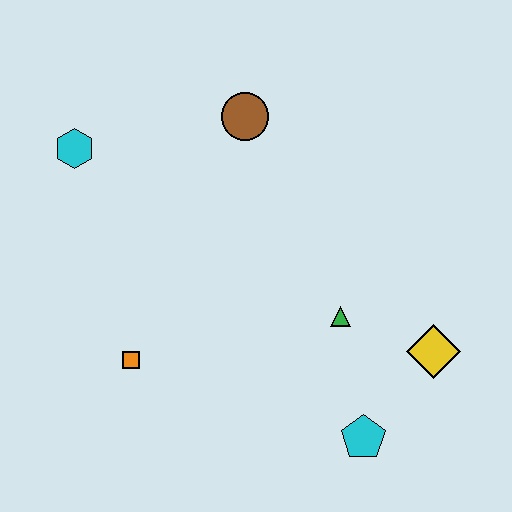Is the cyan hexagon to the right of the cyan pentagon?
No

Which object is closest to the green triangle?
The yellow diamond is closest to the green triangle.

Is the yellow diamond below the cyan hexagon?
Yes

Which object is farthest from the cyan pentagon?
The cyan hexagon is farthest from the cyan pentagon.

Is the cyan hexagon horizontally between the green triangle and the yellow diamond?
No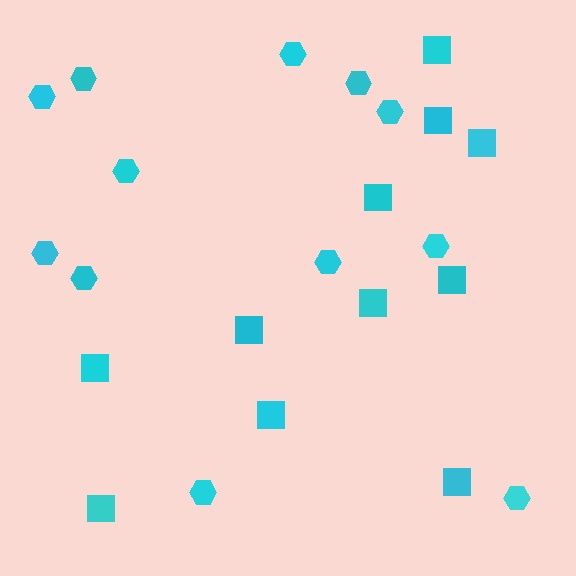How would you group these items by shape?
There are 2 groups: one group of squares (11) and one group of hexagons (12).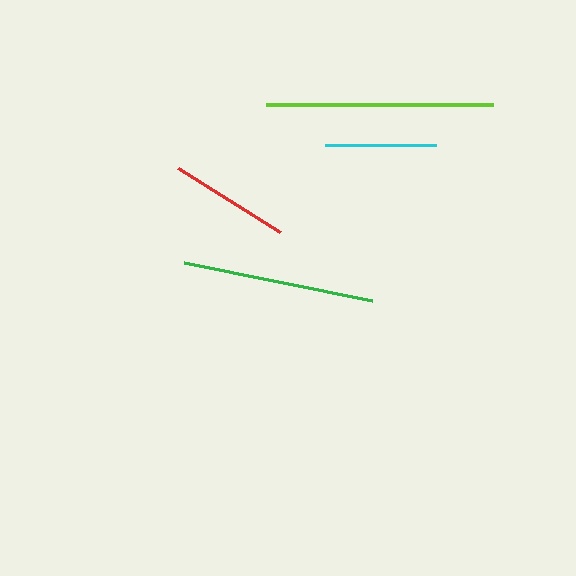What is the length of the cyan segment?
The cyan segment is approximately 112 pixels long.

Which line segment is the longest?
The lime line is the longest at approximately 227 pixels.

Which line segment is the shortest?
The cyan line is the shortest at approximately 112 pixels.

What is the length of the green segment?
The green segment is approximately 192 pixels long.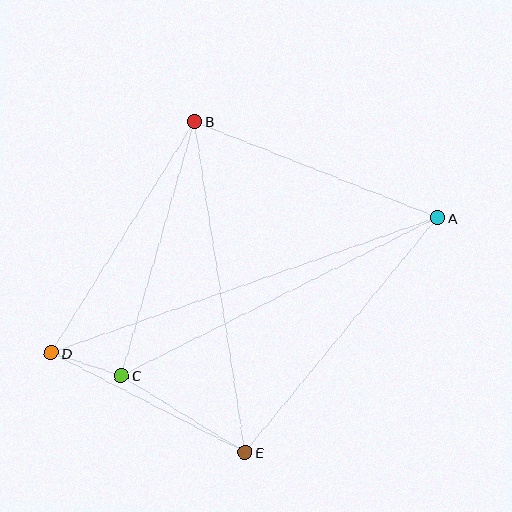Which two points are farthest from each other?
Points A and D are farthest from each other.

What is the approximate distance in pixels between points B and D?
The distance between B and D is approximately 272 pixels.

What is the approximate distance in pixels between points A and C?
The distance between A and C is approximately 353 pixels.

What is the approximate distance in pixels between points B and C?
The distance between B and C is approximately 264 pixels.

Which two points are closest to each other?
Points C and D are closest to each other.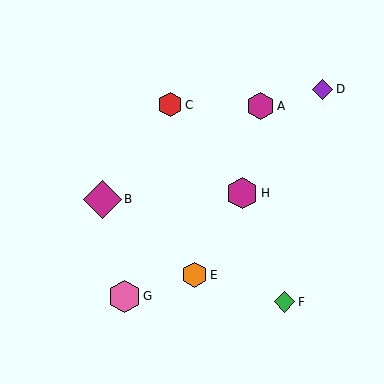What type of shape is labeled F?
Shape F is a green diamond.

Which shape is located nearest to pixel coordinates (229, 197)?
The magenta hexagon (labeled H) at (242, 193) is nearest to that location.